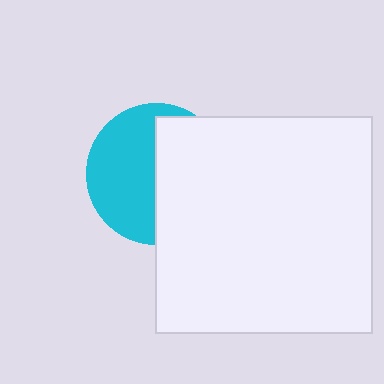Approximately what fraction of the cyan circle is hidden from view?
Roughly 49% of the cyan circle is hidden behind the white square.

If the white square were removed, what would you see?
You would see the complete cyan circle.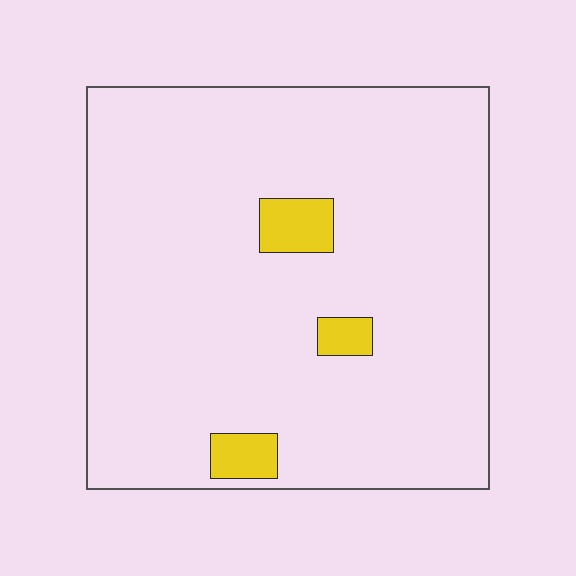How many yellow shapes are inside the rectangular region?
3.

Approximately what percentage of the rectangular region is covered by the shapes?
Approximately 5%.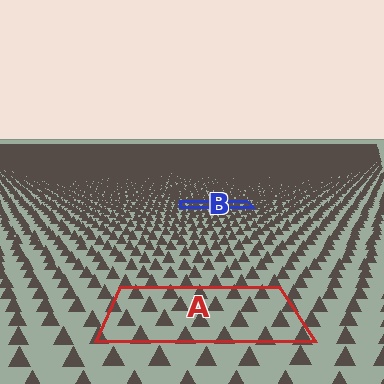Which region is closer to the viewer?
Region A is closer. The texture elements there are larger and more spread out.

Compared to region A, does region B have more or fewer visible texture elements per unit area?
Region B has more texture elements per unit area — they are packed more densely because it is farther away.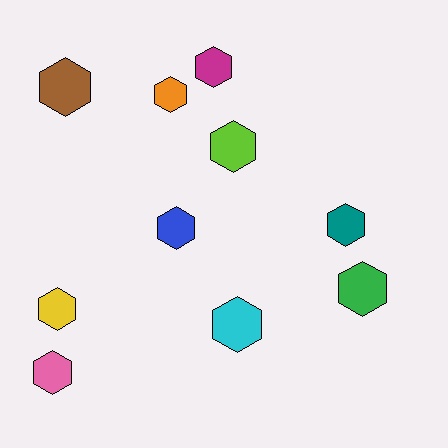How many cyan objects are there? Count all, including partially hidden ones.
There is 1 cyan object.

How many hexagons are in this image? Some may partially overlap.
There are 10 hexagons.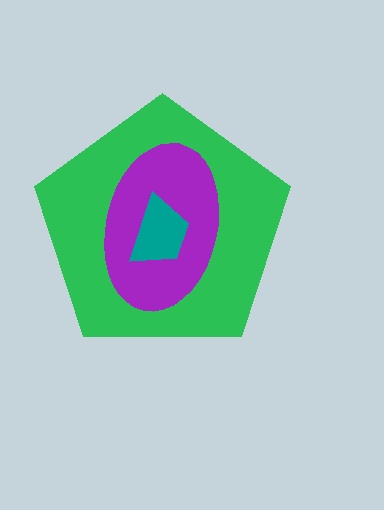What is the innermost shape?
The teal trapezoid.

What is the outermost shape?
The green pentagon.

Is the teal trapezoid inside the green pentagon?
Yes.